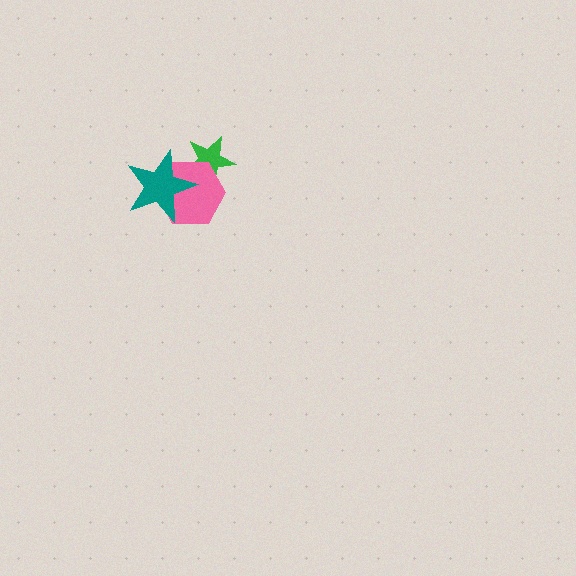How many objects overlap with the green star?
2 objects overlap with the green star.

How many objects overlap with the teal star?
2 objects overlap with the teal star.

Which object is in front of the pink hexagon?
The teal star is in front of the pink hexagon.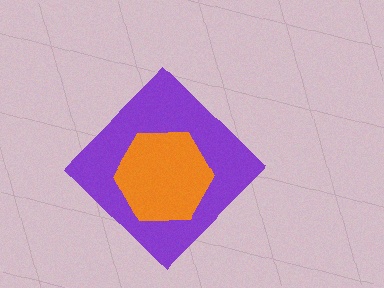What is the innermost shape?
The orange hexagon.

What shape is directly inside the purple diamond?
The orange hexagon.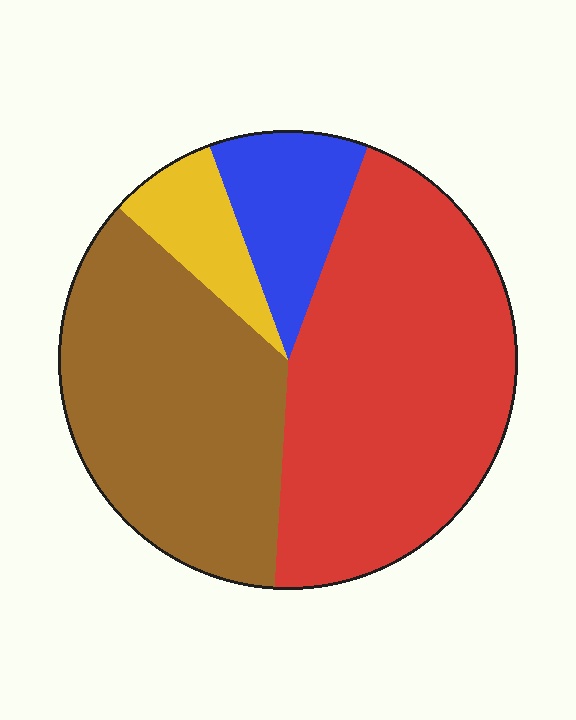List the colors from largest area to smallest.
From largest to smallest: red, brown, blue, yellow.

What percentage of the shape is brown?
Brown covers 36% of the shape.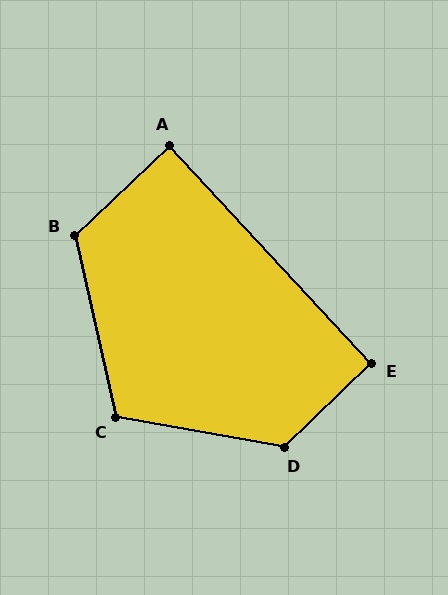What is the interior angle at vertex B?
Approximately 121 degrees (obtuse).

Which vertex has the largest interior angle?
D, at approximately 126 degrees.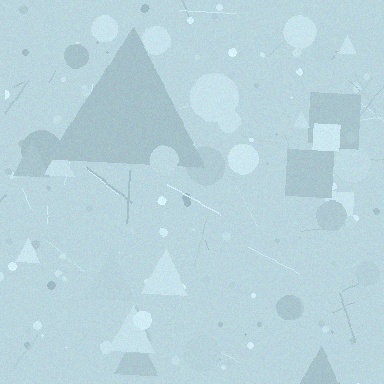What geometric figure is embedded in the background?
A triangle is embedded in the background.